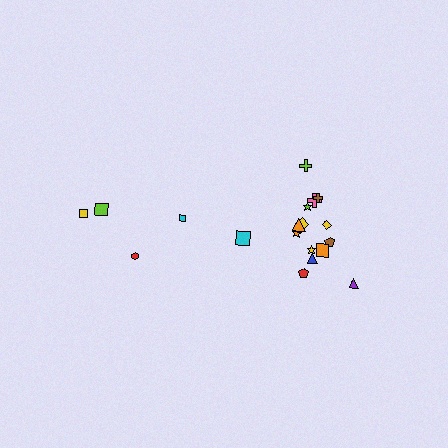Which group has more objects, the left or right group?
The right group.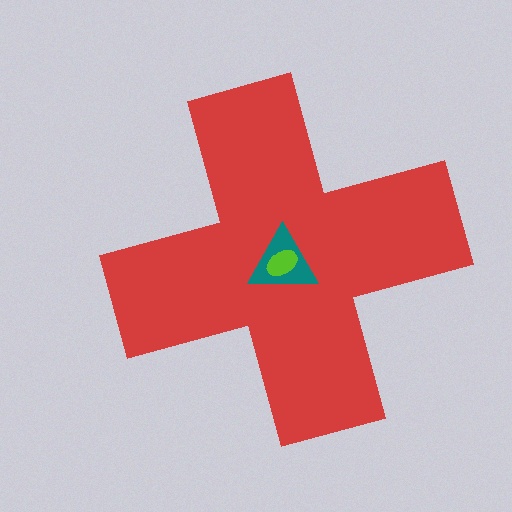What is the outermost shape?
The red cross.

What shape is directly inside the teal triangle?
The lime ellipse.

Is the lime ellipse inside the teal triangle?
Yes.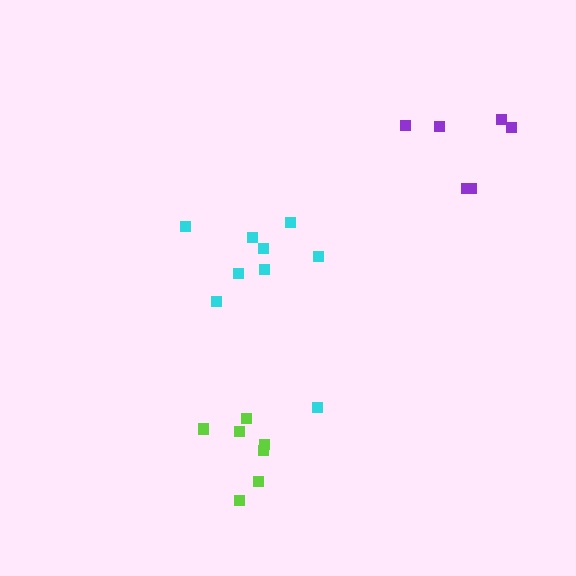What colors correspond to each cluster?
The clusters are colored: lime, cyan, purple.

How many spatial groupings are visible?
There are 3 spatial groupings.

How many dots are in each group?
Group 1: 7 dots, Group 2: 9 dots, Group 3: 6 dots (22 total).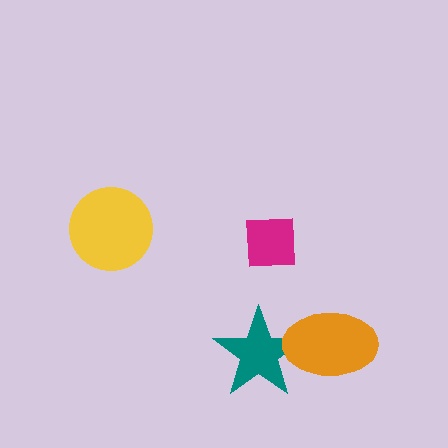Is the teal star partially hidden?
Yes, it is partially covered by another shape.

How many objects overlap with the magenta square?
0 objects overlap with the magenta square.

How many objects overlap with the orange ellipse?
1 object overlaps with the orange ellipse.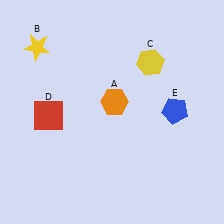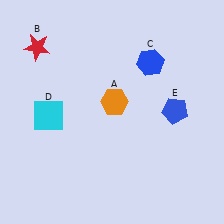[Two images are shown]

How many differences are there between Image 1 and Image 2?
There are 3 differences between the two images.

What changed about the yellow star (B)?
In Image 1, B is yellow. In Image 2, it changed to red.